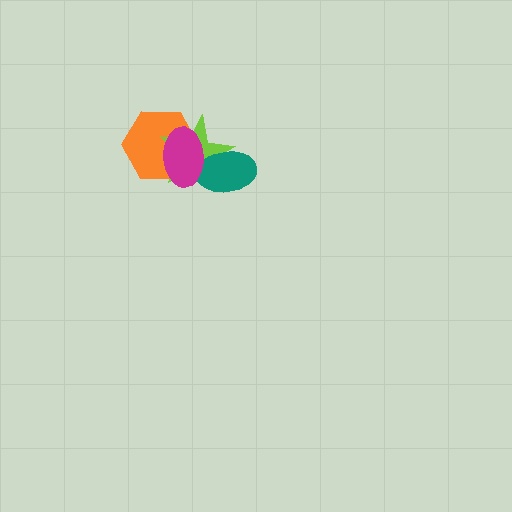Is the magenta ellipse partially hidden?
No, no other shape covers it.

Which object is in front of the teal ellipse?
The magenta ellipse is in front of the teal ellipse.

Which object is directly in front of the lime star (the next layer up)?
The teal ellipse is directly in front of the lime star.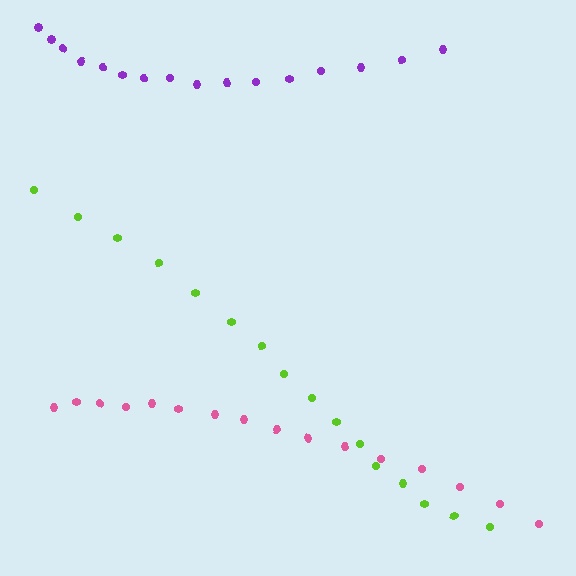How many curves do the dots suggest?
There are 3 distinct paths.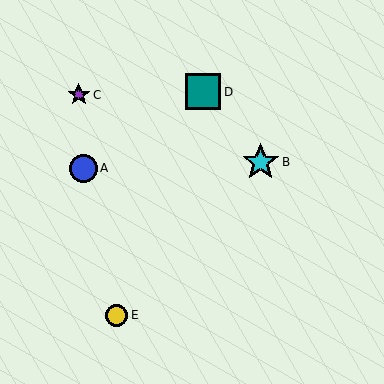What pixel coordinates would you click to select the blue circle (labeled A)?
Click at (84, 168) to select the blue circle A.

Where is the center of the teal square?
The center of the teal square is at (203, 92).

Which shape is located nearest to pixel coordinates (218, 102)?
The teal square (labeled D) at (203, 92) is nearest to that location.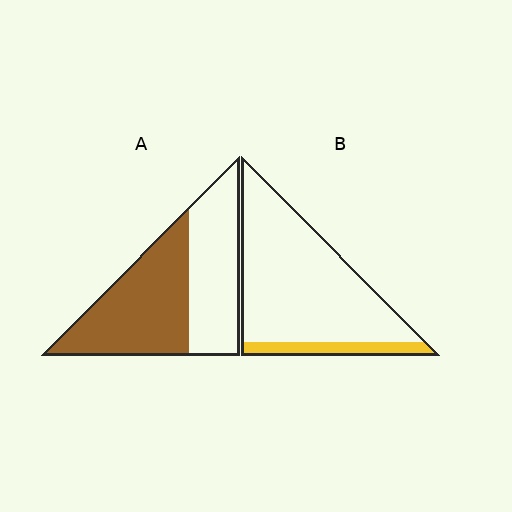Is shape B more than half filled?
No.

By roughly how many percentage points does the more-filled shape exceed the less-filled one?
By roughly 40 percentage points (A over B).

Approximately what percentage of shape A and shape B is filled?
A is approximately 55% and B is approximately 15%.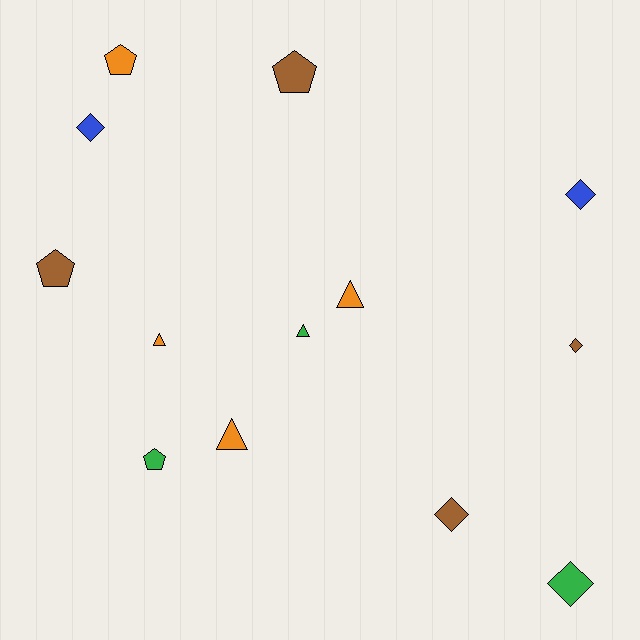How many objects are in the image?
There are 13 objects.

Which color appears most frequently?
Orange, with 4 objects.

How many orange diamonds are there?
There are no orange diamonds.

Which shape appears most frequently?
Diamond, with 5 objects.